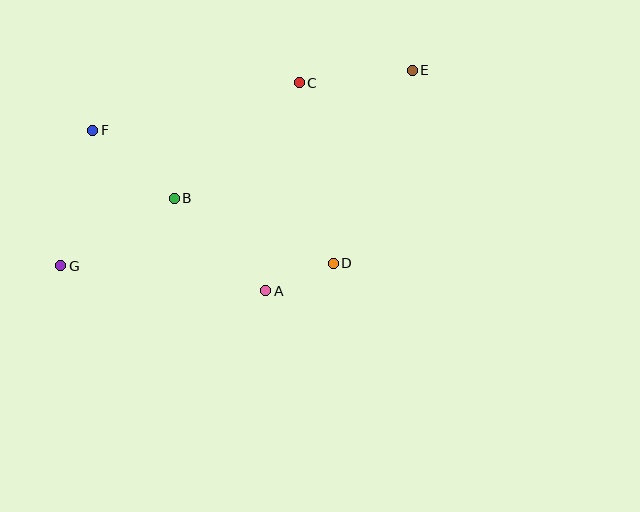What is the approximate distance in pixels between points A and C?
The distance between A and C is approximately 211 pixels.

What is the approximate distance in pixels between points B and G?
The distance between B and G is approximately 132 pixels.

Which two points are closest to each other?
Points A and D are closest to each other.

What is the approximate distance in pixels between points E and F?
The distance between E and F is approximately 325 pixels.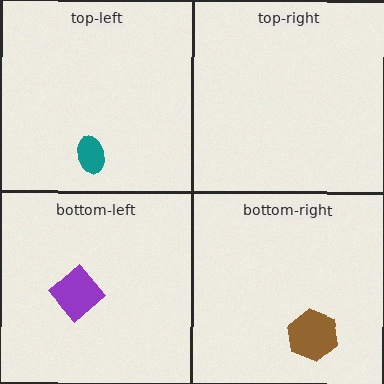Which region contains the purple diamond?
The bottom-left region.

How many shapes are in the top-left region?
1.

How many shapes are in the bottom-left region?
1.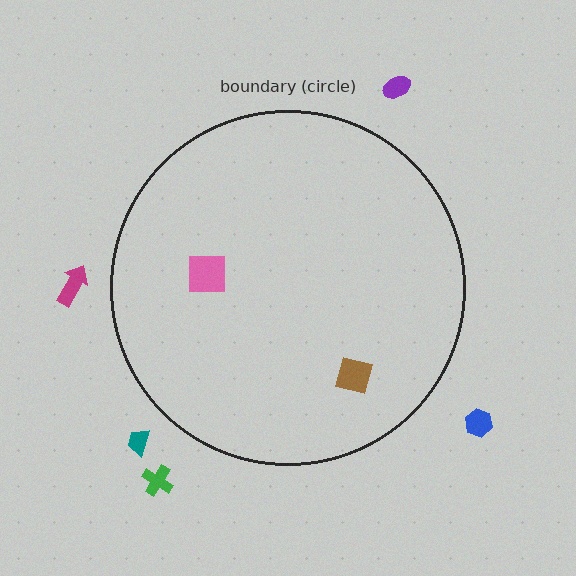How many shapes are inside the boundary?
2 inside, 5 outside.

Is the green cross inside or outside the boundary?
Outside.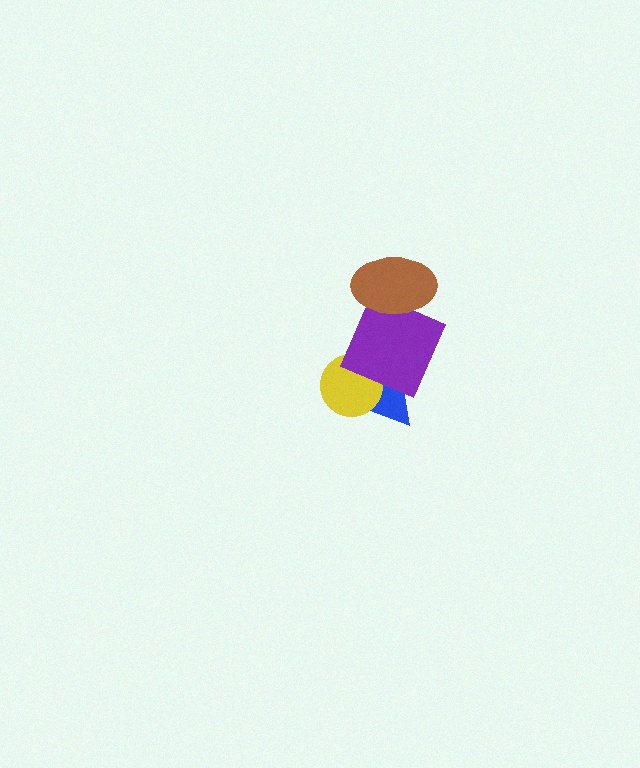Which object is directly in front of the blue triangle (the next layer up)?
The yellow circle is directly in front of the blue triangle.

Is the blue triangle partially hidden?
Yes, it is partially covered by another shape.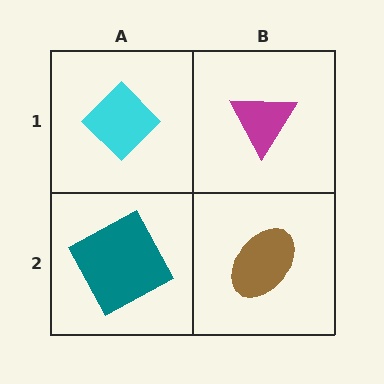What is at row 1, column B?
A magenta triangle.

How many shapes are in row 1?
2 shapes.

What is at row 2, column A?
A teal square.